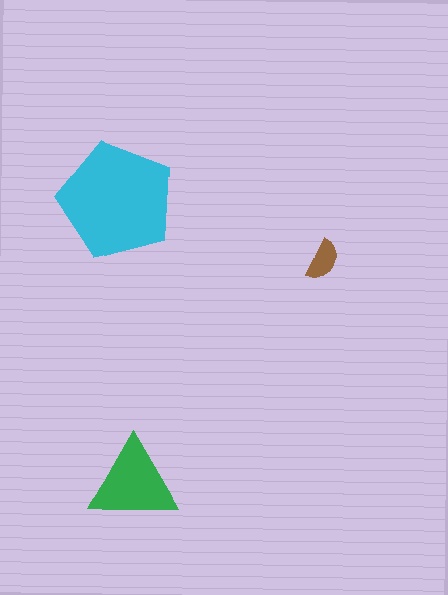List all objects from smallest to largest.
The brown semicircle, the green triangle, the cyan pentagon.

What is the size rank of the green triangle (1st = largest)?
2nd.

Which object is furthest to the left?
The cyan pentagon is leftmost.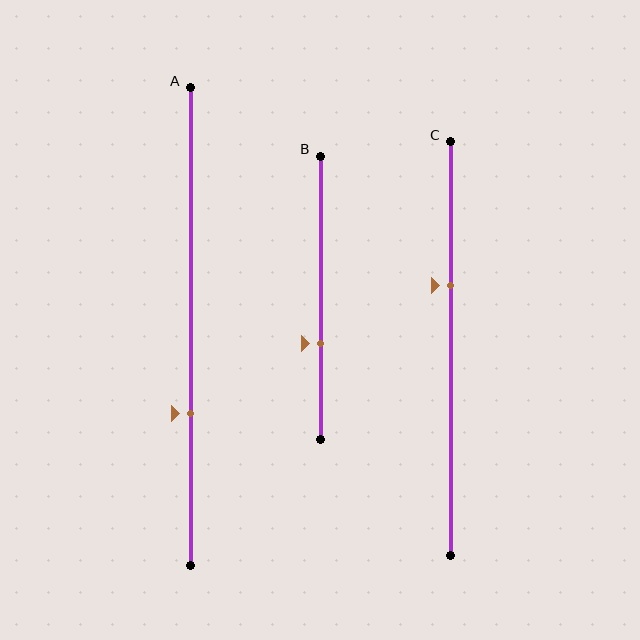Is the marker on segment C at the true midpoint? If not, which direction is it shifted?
No, the marker on segment C is shifted upward by about 15% of the segment length.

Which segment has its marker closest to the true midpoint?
Segment C has its marker closest to the true midpoint.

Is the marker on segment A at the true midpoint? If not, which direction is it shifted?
No, the marker on segment A is shifted downward by about 18% of the segment length.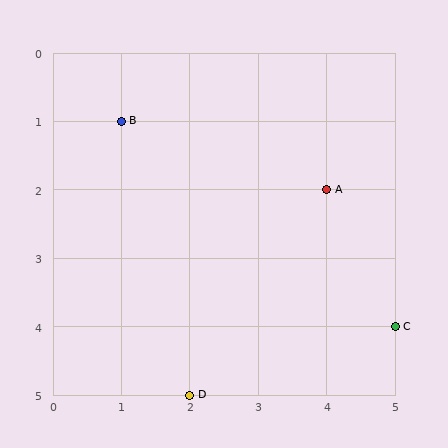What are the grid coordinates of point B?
Point B is at grid coordinates (1, 1).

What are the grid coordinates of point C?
Point C is at grid coordinates (5, 4).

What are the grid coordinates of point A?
Point A is at grid coordinates (4, 2).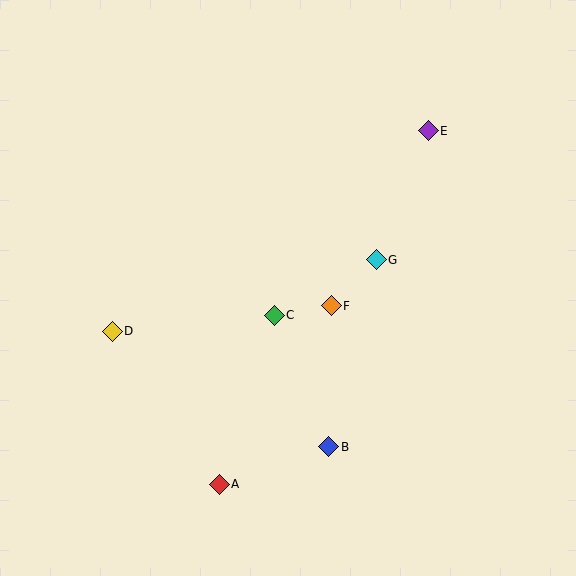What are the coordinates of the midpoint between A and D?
The midpoint between A and D is at (166, 408).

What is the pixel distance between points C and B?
The distance between C and B is 142 pixels.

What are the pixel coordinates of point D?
Point D is at (112, 331).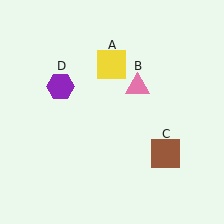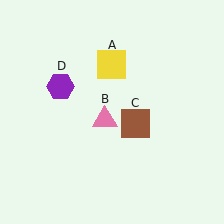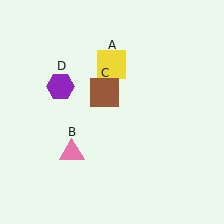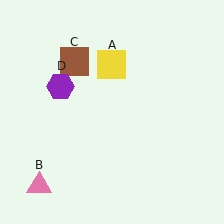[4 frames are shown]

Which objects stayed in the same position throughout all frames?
Yellow square (object A) and purple hexagon (object D) remained stationary.